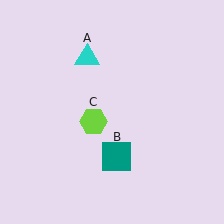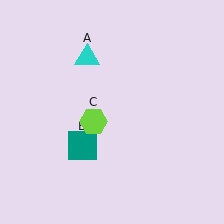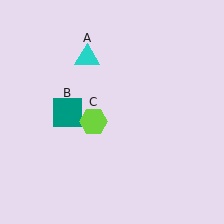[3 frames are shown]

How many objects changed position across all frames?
1 object changed position: teal square (object B).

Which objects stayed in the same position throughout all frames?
Cyan triangle (object A) and lime hexagon (object C) remained stationary.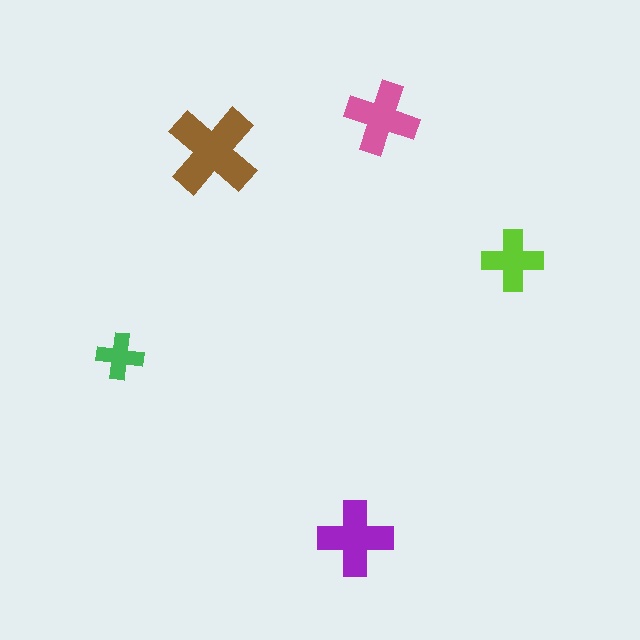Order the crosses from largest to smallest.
the brown one, the purple one, the pink one, the lime one, the green one.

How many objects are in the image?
There are 5 objects in the image.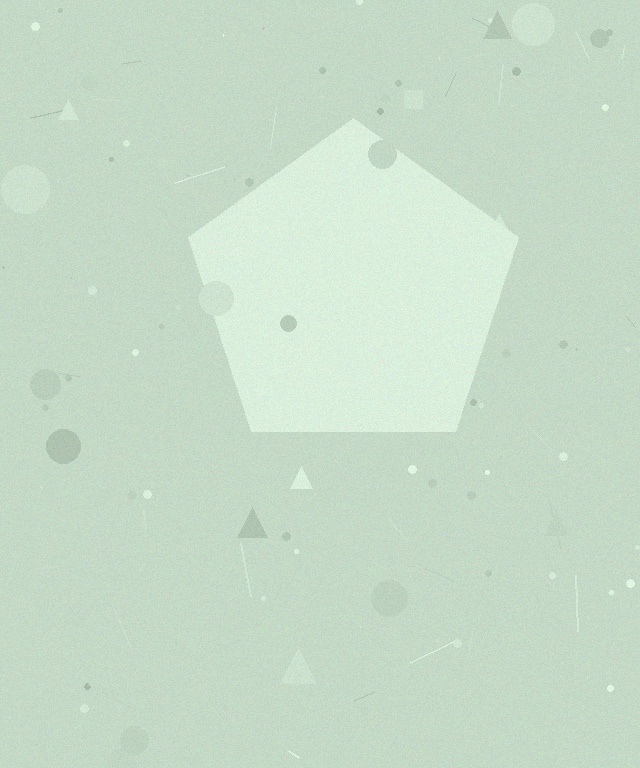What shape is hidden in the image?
A pentagon is hidden in the image.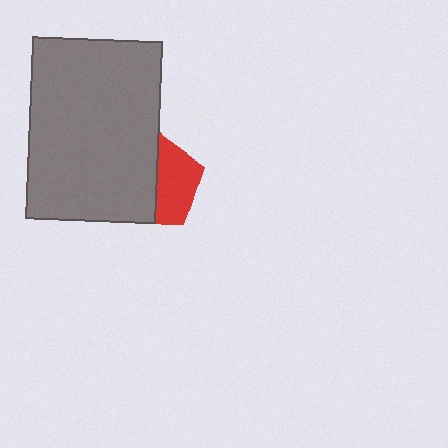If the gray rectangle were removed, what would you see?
You would see the complete red pentagon.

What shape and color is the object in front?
The object in front is a gray rectangle.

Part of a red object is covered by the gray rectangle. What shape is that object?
It is a pentagon.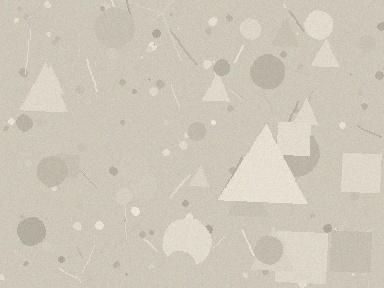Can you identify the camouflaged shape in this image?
The camouflaged shape is a triangle.